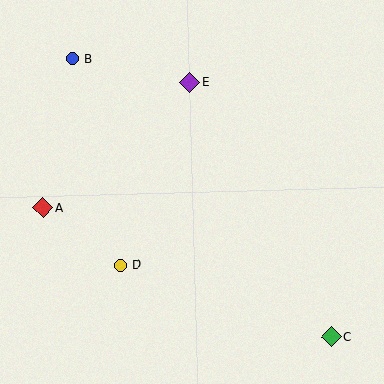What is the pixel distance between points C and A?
The distance between C and A is 316 pixels.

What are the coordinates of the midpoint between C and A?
The midpoint between C and A is at (187, 273).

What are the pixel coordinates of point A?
Point A is at (43, 208).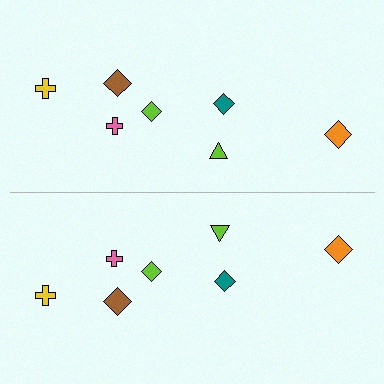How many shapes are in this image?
There are 14 shapes in this image.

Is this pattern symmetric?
Yes, this pattern has bilateral (reflection) symmetry.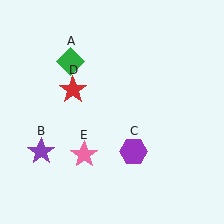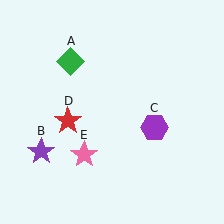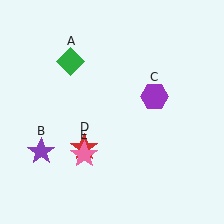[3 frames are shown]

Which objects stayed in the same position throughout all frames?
Green diamond (object A) and purple star (object B) and pink star (object E) remained stationary.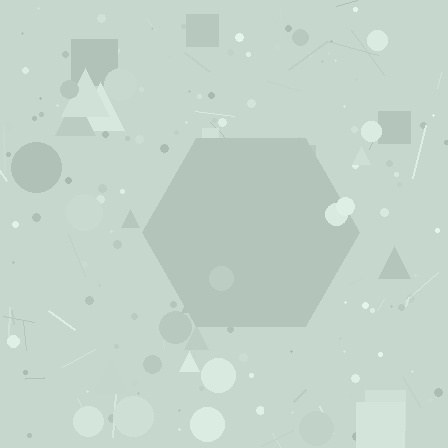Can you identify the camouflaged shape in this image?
The camouflaged shape is a hexagon.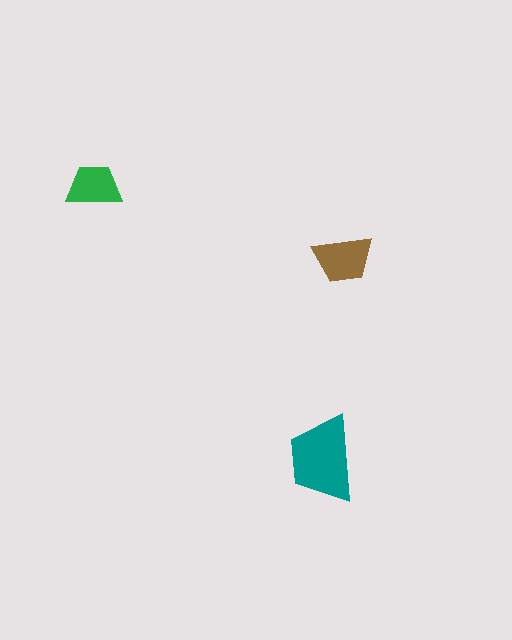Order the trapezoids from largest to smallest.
the teal one, the brown one, the green one.